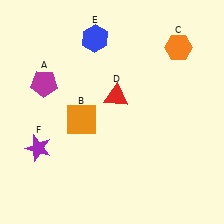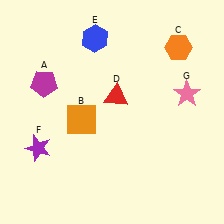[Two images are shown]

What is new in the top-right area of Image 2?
A pink star (G) was added in the top-right area of Image 2.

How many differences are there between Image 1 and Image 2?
There is 1 difference between the two images.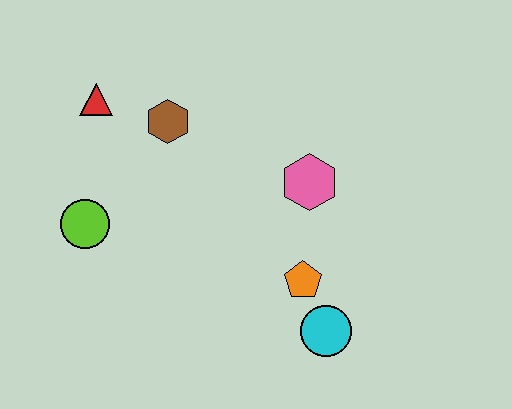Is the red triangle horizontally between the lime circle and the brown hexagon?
Yes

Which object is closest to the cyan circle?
The orange pentagon is closest to the cyan circle.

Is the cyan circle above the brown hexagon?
No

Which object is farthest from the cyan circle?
The red triangle is farthest from the cyan circle.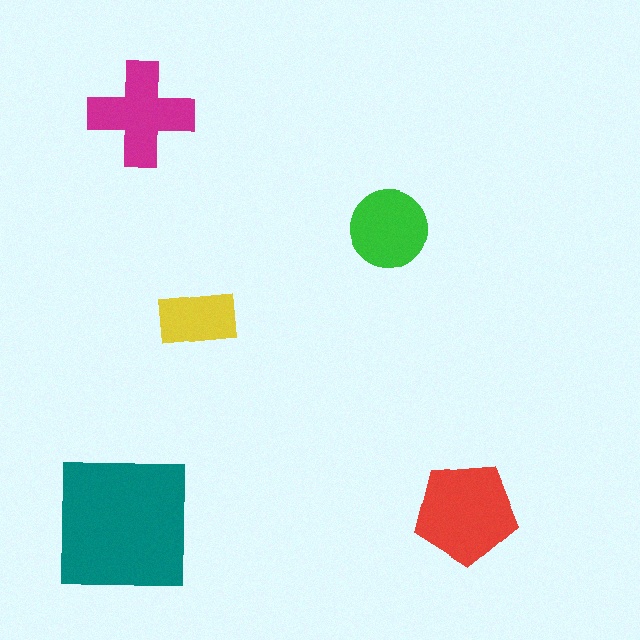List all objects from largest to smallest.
The teal square, the red pentagon, the magenta cross, the green circle, the yellow rectangle.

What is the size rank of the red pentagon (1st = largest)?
2nd.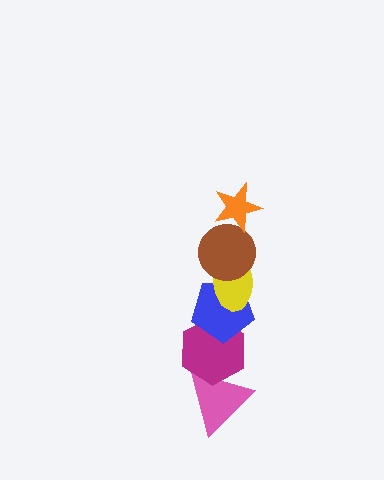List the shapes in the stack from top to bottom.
From top to bottom: the orange star, the brown circle, the yellow ellipse, the blue pentagon, the magenta hexagon, the pink triangle.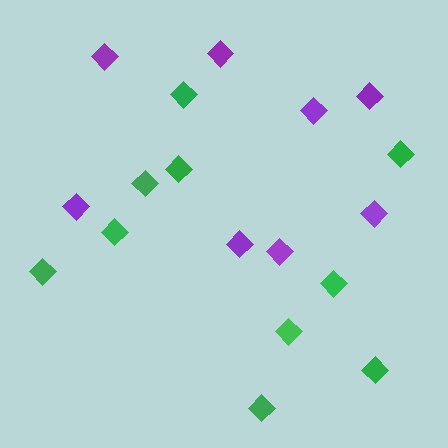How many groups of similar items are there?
There are 2 groups: one group of green diamonds (10) and one group of purple diamonds (8).